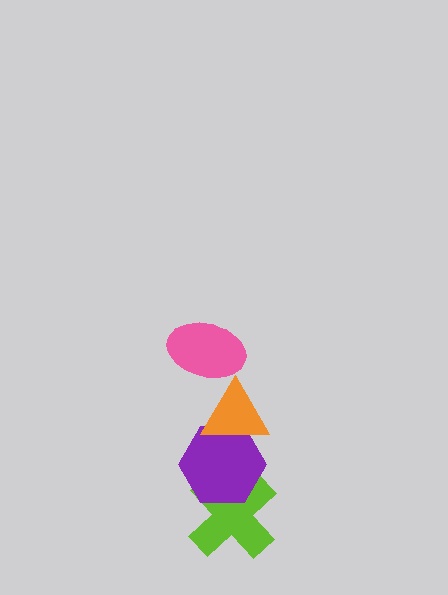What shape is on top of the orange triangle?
The pink ellipse is on top of the orange triangle.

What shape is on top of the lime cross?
The purple hexagon is on top of the lime cross.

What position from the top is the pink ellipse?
The pink ellipse is 1st from the top.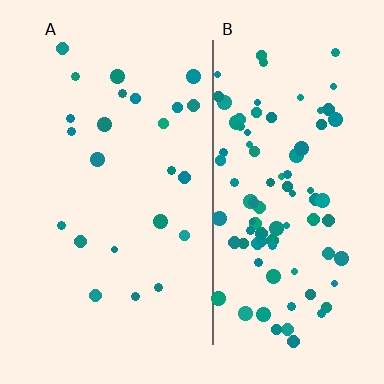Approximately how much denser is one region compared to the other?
Approximately 3.9× — region B over region A.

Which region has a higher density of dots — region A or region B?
B (the right).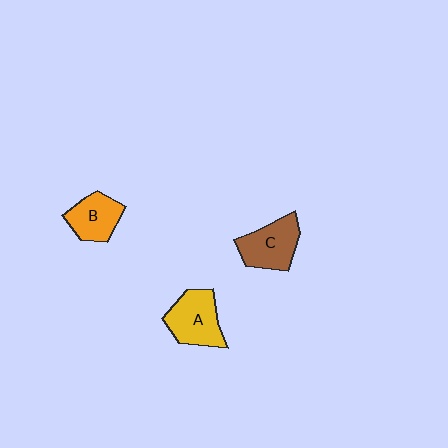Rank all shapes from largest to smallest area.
From largest to smallest: A (yellow), C (brown), B (orange).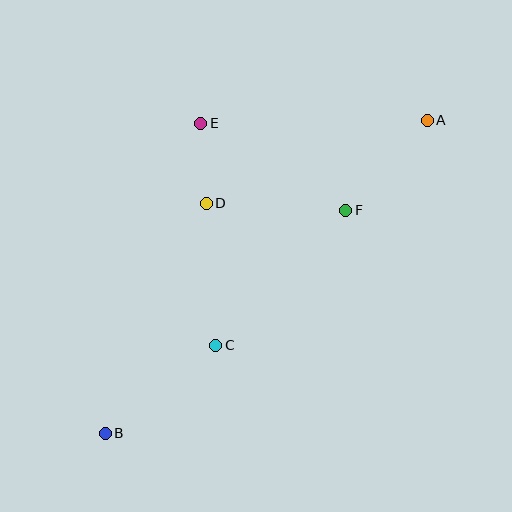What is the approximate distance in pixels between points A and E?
The distance between A and E is approximately 226 pixels.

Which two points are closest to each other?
Points D and E are closest to each other.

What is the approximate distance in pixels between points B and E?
The distance between B and E is approximately 324 pixels.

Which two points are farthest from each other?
Points A and B are farthest from each other.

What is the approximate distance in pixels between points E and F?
The distance between E and F is approximately 169 pixels.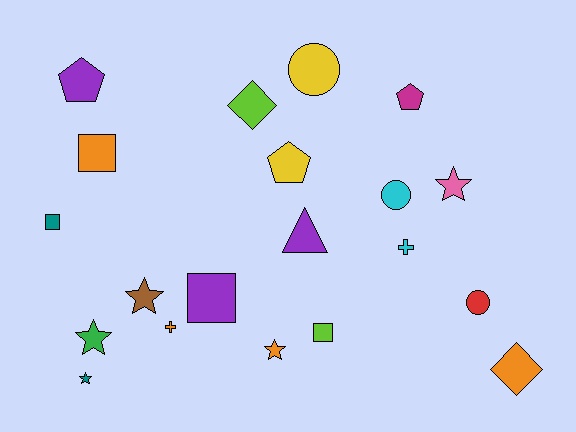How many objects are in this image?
There are 20 objects.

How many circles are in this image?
There are 3 circles.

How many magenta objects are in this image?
There is 1 magenta object.